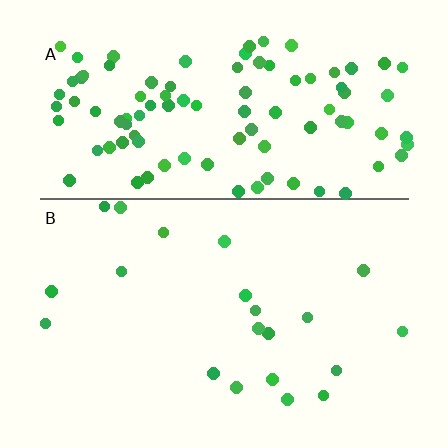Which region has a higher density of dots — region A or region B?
A (the top).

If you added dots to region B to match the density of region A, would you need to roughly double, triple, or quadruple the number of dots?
Approximately quadruple.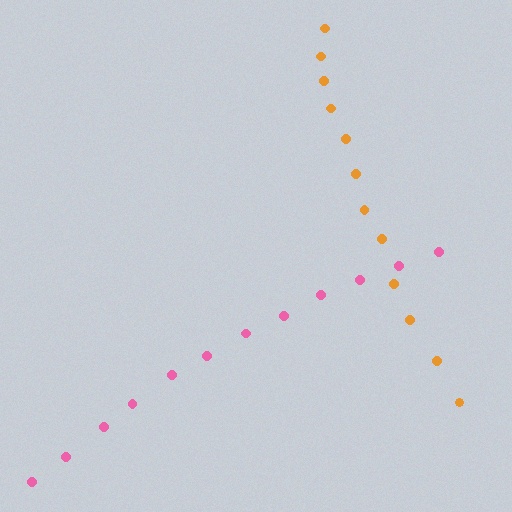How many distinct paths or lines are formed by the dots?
There are 2 distinct paths.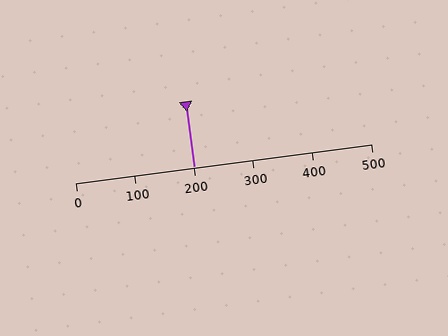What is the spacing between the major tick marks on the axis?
The major ticks are spaced 100 apart.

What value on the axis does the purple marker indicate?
The marker indicates approximately 200.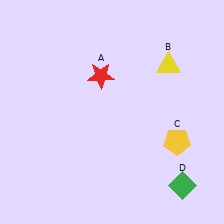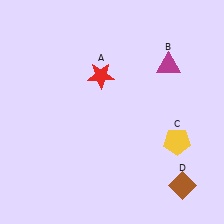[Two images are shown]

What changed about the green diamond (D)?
In Image 1, D is green. In Image 2, it changed to brown.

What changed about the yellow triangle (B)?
In Image 1, B is yellow. In Image 2, it changed to magenta.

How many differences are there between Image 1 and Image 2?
There are 2 differences between the two images.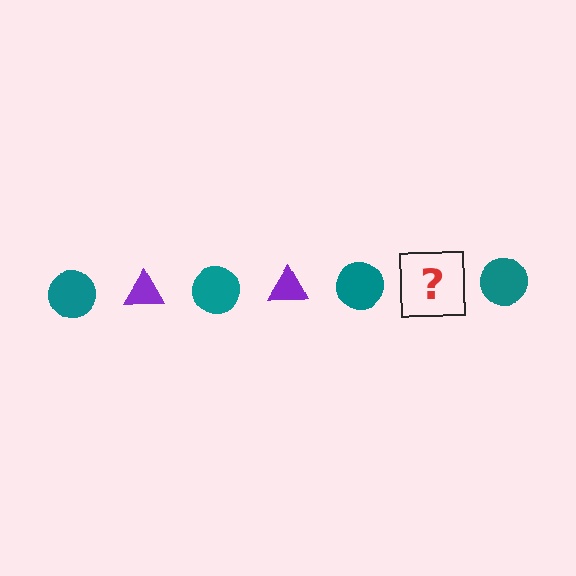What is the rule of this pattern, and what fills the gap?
The rule is that the pattern alternates between teal circle and purple triangle. The gap should be filled with a purple triangle.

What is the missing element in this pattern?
The missing element is a purple triangle.